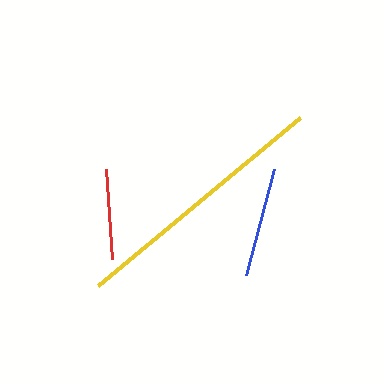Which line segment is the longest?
The yellow line is the longest at approximately 263 pixels.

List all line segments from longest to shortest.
From longest to shortest: yellow, blue, red.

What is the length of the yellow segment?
The yellow segment is approximately 263 pixels long.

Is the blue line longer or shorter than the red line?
The blue line is longer than the red line.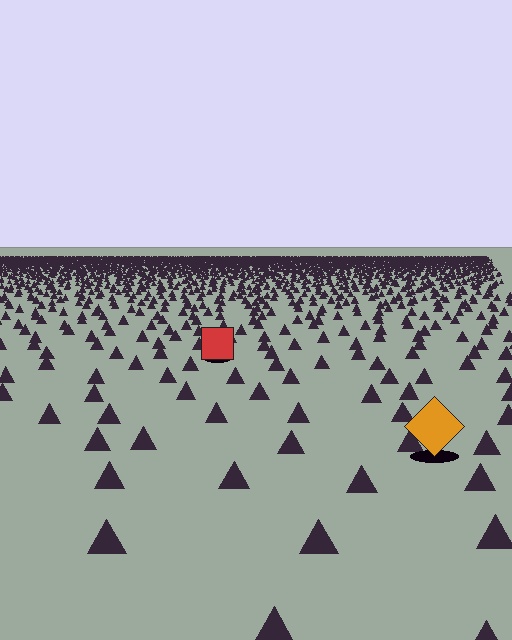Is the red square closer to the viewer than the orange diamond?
No. The orange diamond is closer — you can tell from the texture gradient: the ground texture is coarser near it.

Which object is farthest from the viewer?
The red square is farthest from the viewer. It appears smaller and the ground texture around it is denser.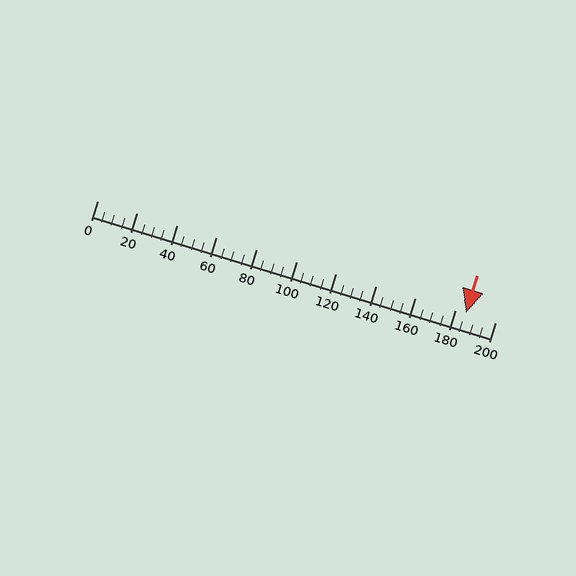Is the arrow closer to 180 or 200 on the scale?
The arrow is closer to 180.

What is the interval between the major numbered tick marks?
The major tick marks are spaced 20 units apart.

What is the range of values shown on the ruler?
The ruler shows values from 0 to 200.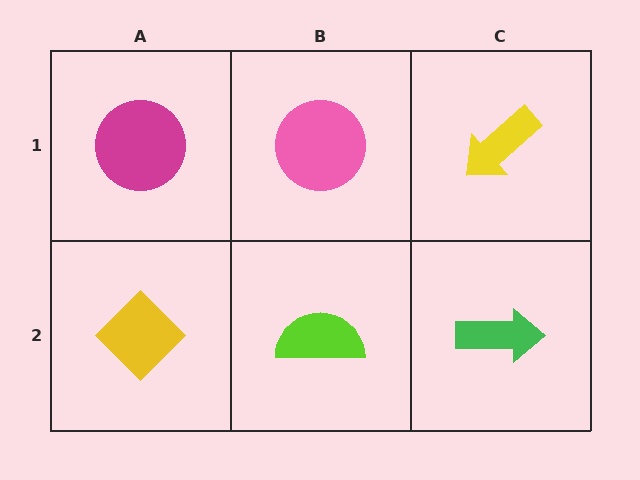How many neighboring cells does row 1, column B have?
3.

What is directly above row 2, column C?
A yellow arrow.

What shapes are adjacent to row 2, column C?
A yellow arrow (row 1, column C), a lime semicircle (row 2, column B).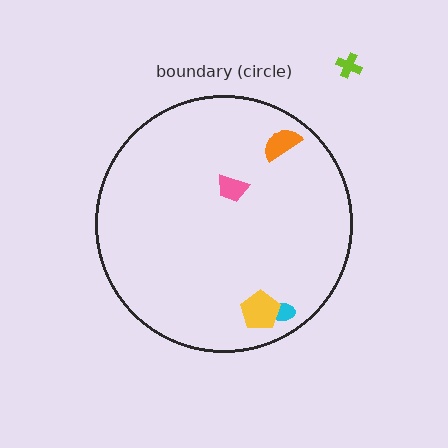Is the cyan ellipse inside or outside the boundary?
Inside.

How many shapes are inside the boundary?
4 inside, 1 outside.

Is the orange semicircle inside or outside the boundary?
Inside.